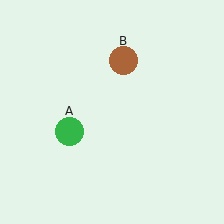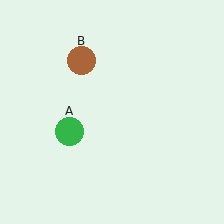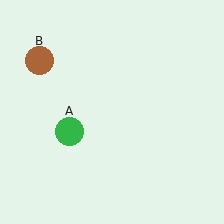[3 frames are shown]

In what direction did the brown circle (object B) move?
The brown circle (object B) moved left.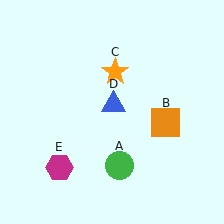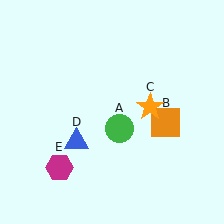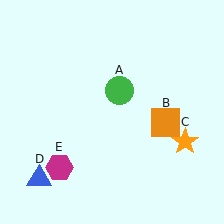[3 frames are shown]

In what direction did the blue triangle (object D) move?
The blue triangle (object D) moved down and to the left.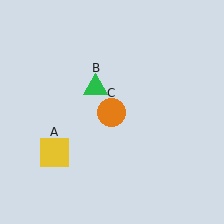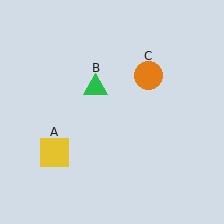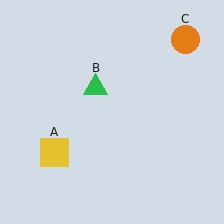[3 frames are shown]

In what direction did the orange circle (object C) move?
The orange circle (object C) moved up and to the right.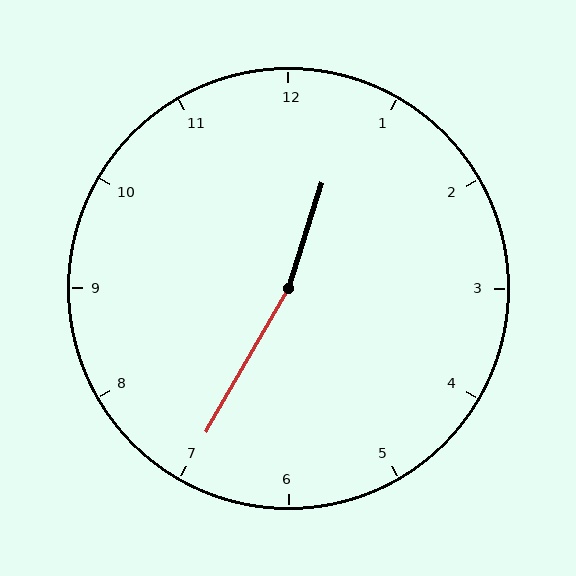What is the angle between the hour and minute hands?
Approximately 168 degrees.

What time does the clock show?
12:35.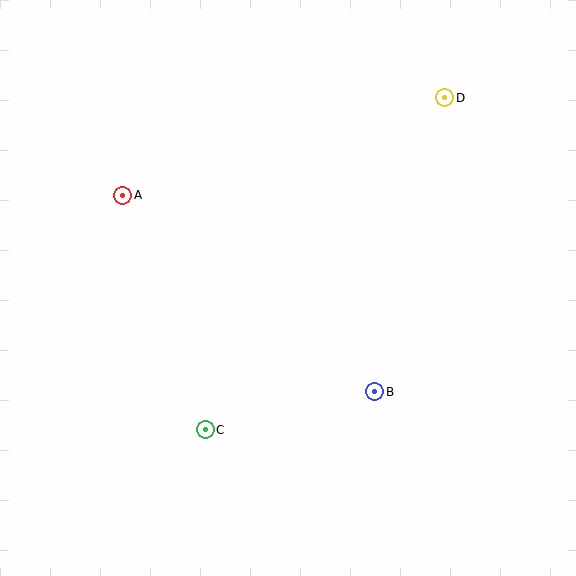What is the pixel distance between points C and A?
The distance between C and A is 248 pixels.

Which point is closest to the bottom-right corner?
Point B is closest to the bottom-right corner.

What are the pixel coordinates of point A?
Point A is at (123, 196).